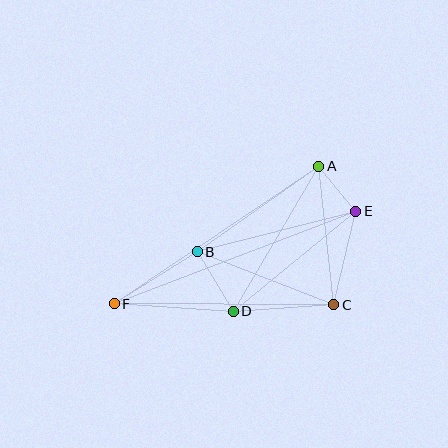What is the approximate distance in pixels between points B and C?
The distance between B and C is approximately 147 pixels.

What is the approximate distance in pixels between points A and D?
The distance between A and D is approximately 168 pixels.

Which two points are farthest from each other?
Points E and F are farthest from each other.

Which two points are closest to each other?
Points A and E are closest to each other.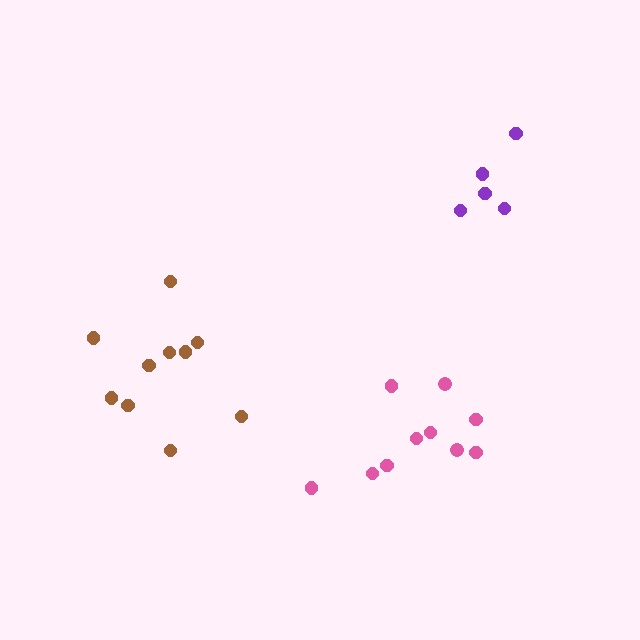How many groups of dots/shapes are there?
There are 3 groups.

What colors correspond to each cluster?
The clusters are colored: pink, purple, brown.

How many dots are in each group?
Group 1: 10 dots, Group 2: 5 dots, Group 3: 10 dots (25 total).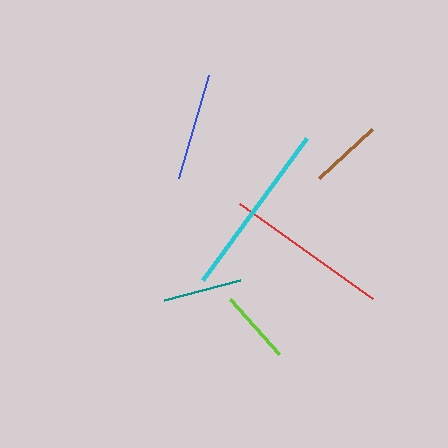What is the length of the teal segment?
The teal segment is approximately 79 pixels long.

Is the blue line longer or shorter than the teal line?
The blue line is longer than the teal line.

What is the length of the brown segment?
The brown segment is approximately 72 pixels long.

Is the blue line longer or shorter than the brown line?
The blue line is longer than the brown line.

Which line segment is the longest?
The cyan line is the longest at approximately 175 pixels.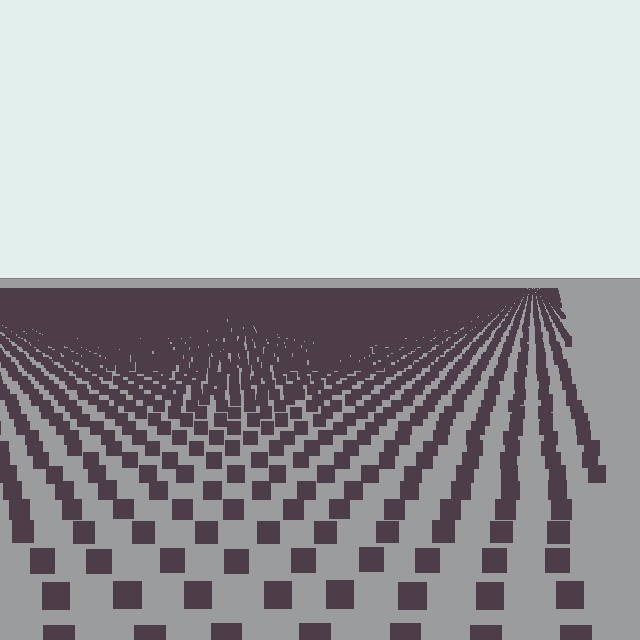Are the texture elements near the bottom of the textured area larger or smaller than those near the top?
Larger. Near the bottom, elements are closer to the viewer and appear at a bigger on-screen size.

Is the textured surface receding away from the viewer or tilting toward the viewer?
The surface is receding away from the viewer. Texture elements get smaller and denser toward the top.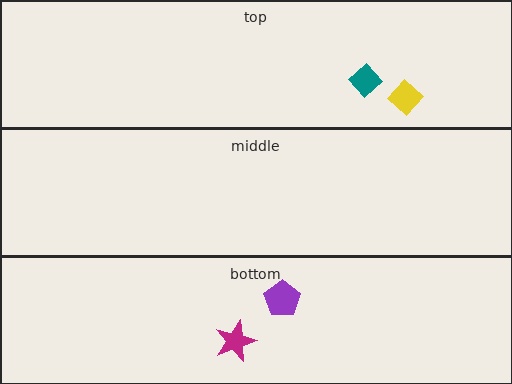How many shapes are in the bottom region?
2.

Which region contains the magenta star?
The bottom region.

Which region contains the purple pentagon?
The bottom region.